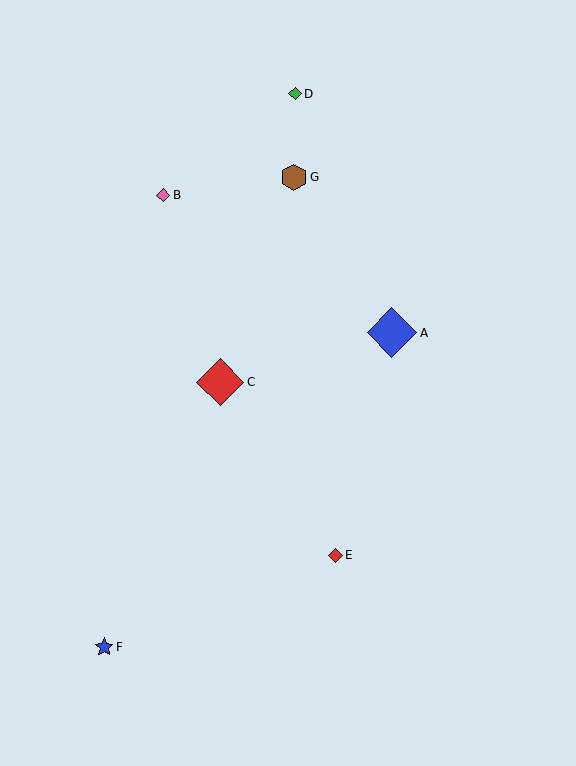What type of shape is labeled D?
Shape D is a green diamond.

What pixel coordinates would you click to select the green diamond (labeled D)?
Click at (295, 94) to select the green diamond D.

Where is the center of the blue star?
The center of the blue star is at (104, 647).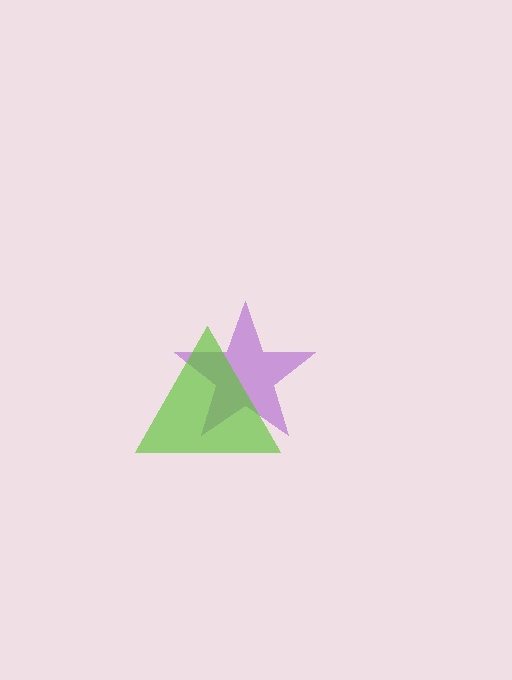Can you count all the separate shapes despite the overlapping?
Yes, there are 2 separate shapes.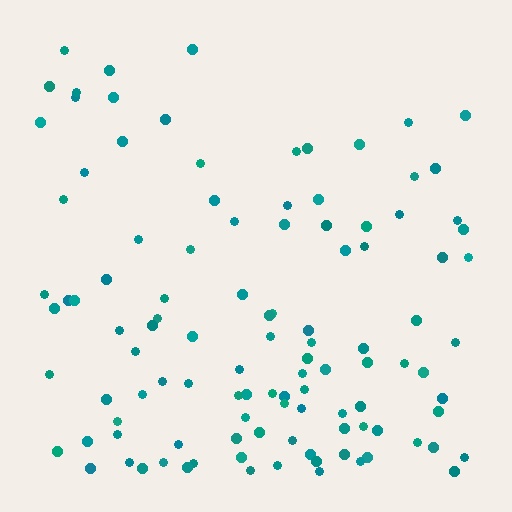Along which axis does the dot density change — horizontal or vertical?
Vertical.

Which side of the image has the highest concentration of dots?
The bottom.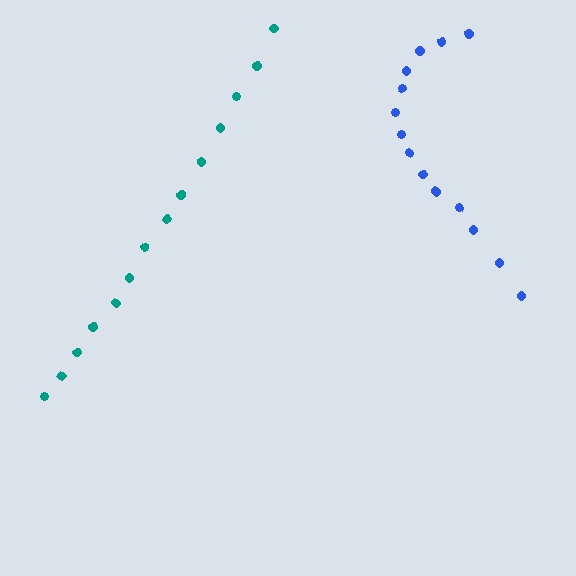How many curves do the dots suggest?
There are 2 distinct paths.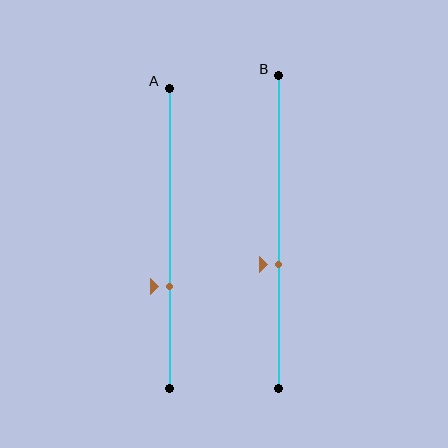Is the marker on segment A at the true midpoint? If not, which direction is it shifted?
No, the marker on segment A is shifted downward by about 16% of the segment length.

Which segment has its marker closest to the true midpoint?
Segment B has its marker closest to the true midpoint.